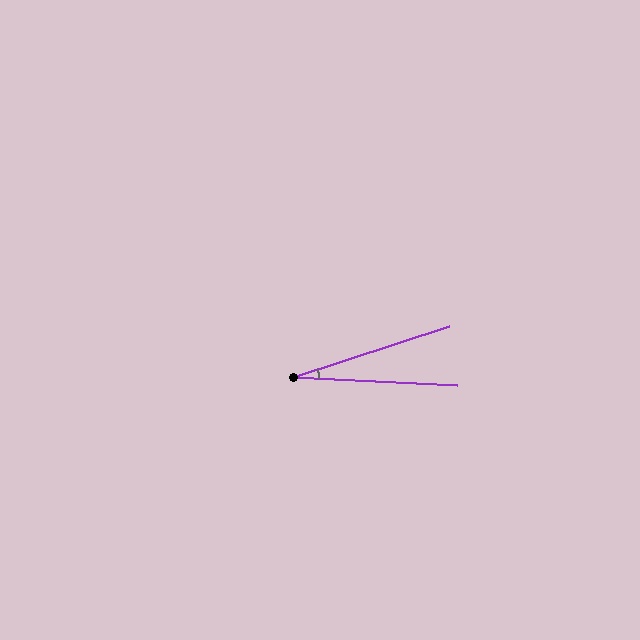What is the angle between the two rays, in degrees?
Approximately 21 degrees.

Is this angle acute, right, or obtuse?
It is acute.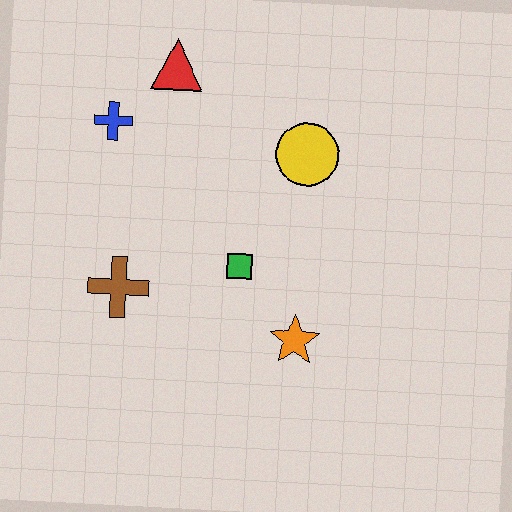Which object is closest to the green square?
The orange star is closest to the green square.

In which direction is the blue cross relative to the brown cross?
The blue cross is above the brown cross.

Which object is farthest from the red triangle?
The orange star is farthest from the red triangle.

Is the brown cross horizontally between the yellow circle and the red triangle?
No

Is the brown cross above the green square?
No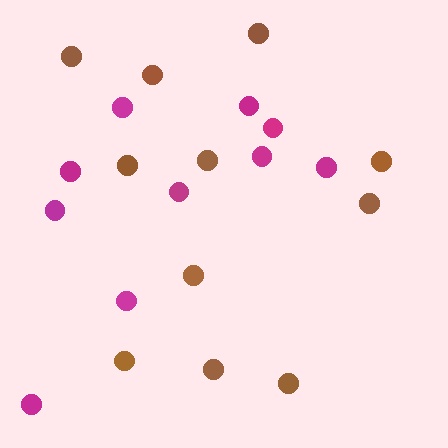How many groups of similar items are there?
There are 2 groups: one group of brown circles (11) and one group of magenta circles (10).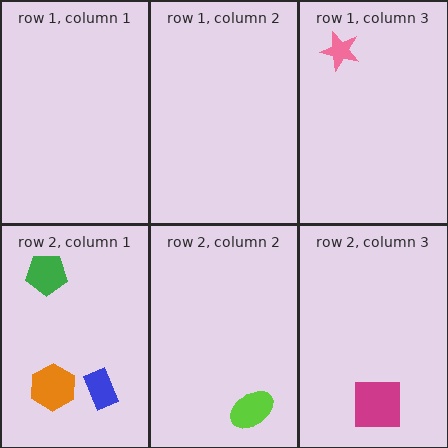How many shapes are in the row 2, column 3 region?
1.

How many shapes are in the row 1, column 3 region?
1.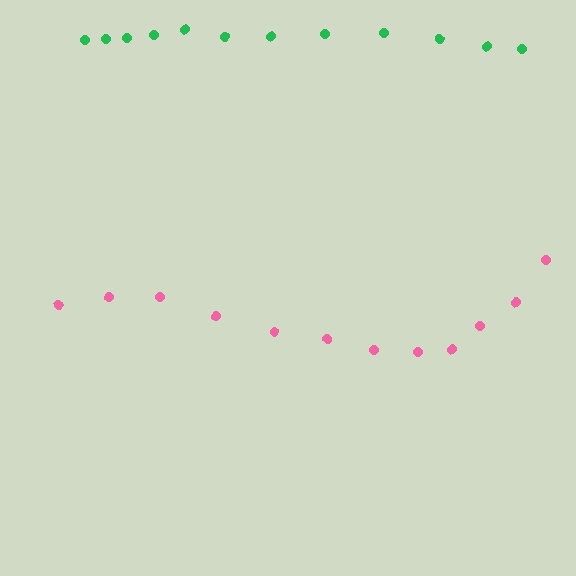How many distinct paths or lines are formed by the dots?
There are 2 distinct paths.